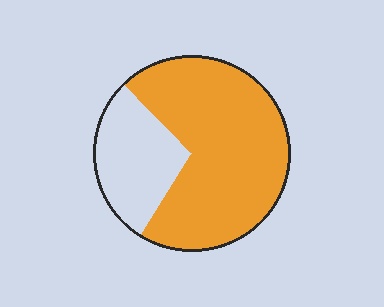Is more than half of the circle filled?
Yes.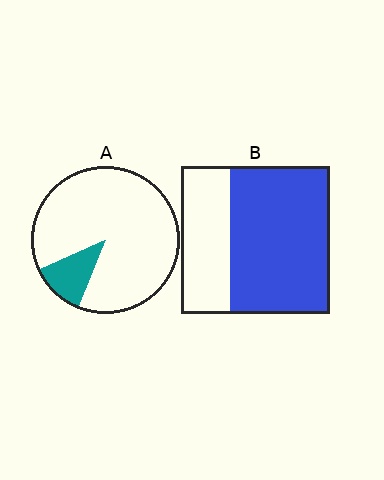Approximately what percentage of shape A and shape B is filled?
A is approximately 10% and B is approximately 65%.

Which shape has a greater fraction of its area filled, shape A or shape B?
Shape B.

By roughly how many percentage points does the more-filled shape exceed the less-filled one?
By roughly 55 percentage points (B over A).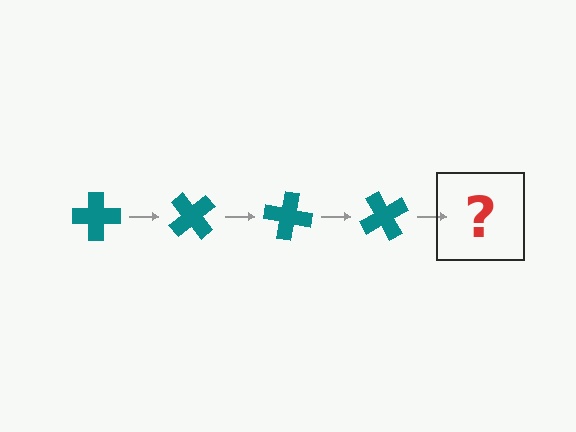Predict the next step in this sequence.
The next step is a teal cross rotated 200 degrees.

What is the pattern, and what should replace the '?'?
The pattern is that the cross rotates 50 degrees each step. The '?' should be a teal cross rotated 200 degrees.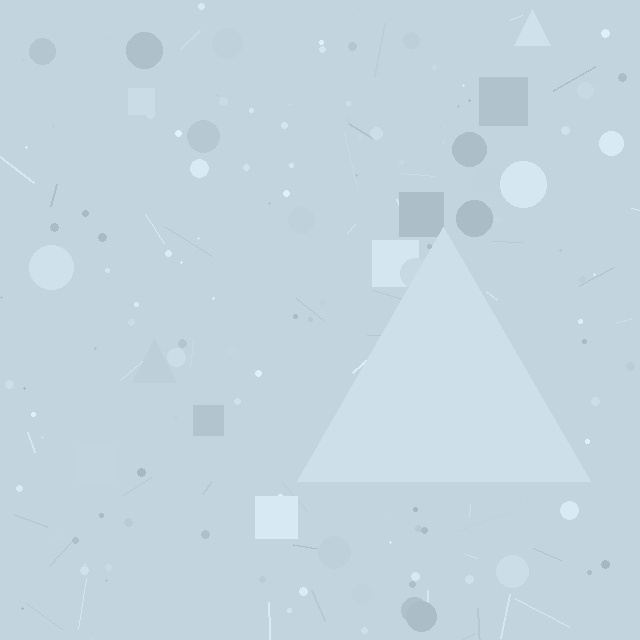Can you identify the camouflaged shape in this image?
The camouflaged shape is a triangle.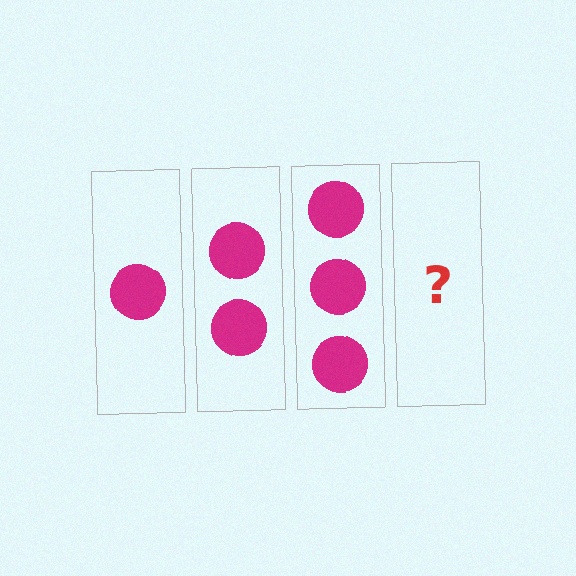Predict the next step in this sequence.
The next step is 4 circles.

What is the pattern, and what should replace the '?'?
The pattern is that each step adds one more circle. The '?' should be 4 circles.